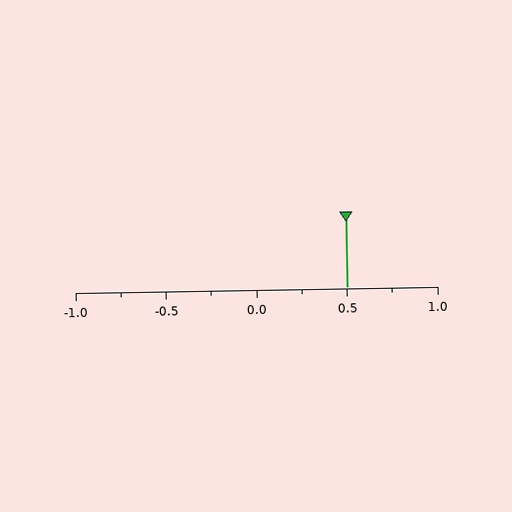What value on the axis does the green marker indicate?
The marker indicates approximately 0.5.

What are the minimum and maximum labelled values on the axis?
The axis runs from -1.0 to 1.0.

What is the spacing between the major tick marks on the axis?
The major ticks are spaced 0.5 apart.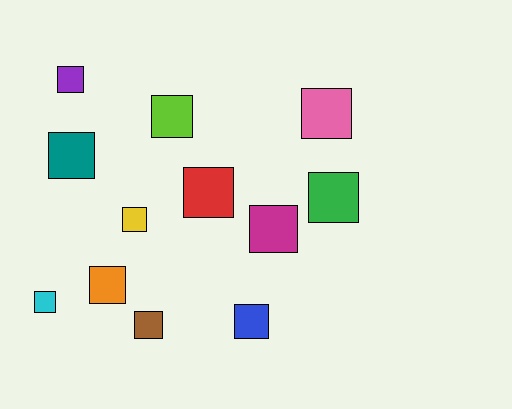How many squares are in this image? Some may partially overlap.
There are 12 squares.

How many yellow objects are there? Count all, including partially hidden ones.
There is 1 yellow object.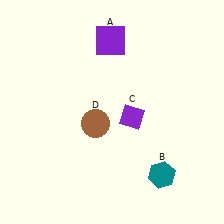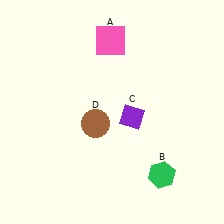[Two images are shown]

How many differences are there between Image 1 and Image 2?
There are 2 differences between the two images.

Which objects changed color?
A changed from purple to pink. B changed from teal to green.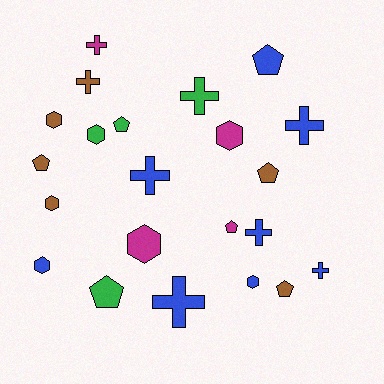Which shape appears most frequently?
Cross, with 8 objects.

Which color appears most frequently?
Blue, with 8 objects.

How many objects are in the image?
There are 22 objects.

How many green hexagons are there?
There is 1 green hexagon.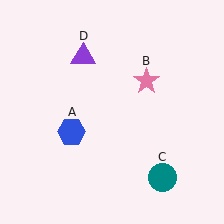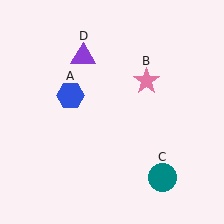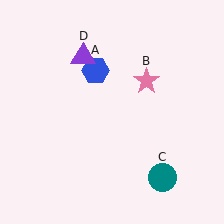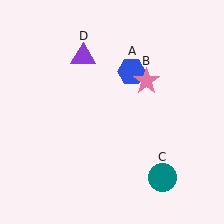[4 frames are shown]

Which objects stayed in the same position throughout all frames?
Pink star (object B) and teal circle (object C) and purple triangle (object D) remained stationary.